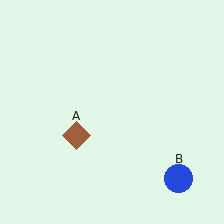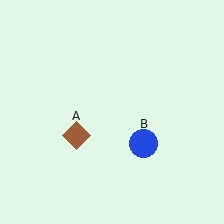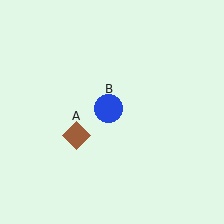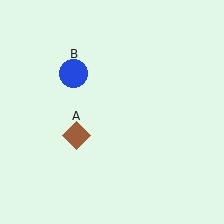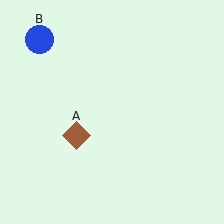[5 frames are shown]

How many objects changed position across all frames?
1 object changed position: blue circle (object B).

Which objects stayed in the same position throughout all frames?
Brown diamond (object A) remained stationary.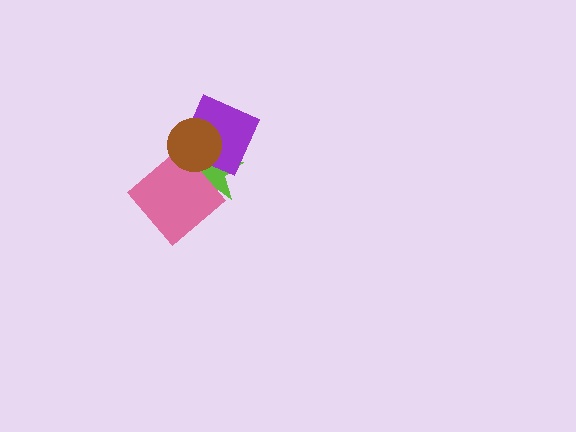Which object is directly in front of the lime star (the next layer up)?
The purple diamond is directly in front of the lime star.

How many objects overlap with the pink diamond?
3 objects overlap with the pink diamond.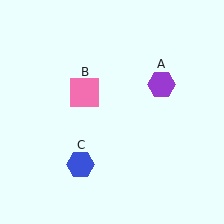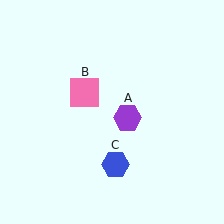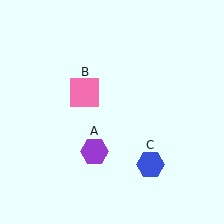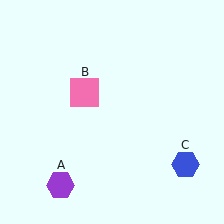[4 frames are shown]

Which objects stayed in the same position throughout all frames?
Pink square (object B) remained stationary.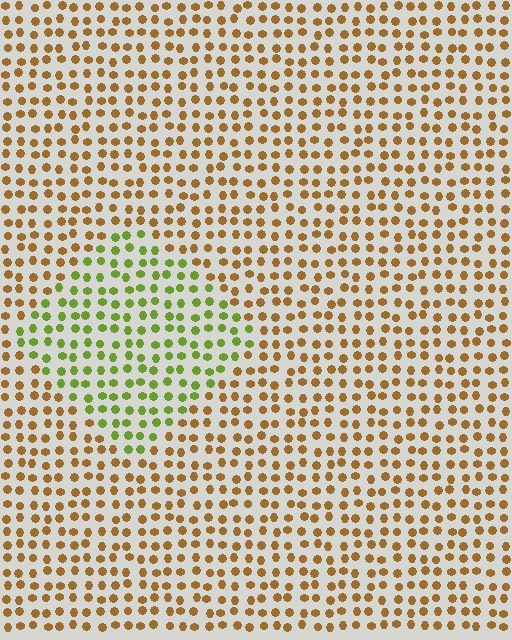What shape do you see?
I see a diamond.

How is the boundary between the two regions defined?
The boundary is defined purely by a slight shift in hue (about 55 degrees). Spacing, size, and orientation are identical on both sides.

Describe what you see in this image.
The image is filled with small brown elements in a uniform arrangement. A diamond-shaped region is visible where the elements are tinted to a slightly different hue, forming a subtle color boundary.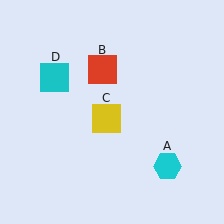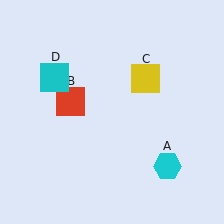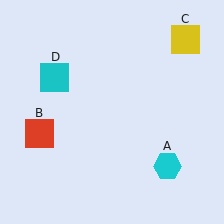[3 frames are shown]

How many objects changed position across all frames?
2 objects changed position: red square (object B), yellow square (object C).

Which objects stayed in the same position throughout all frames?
Cyan hexagon (object A) and cyan square (object D) remained stationary.